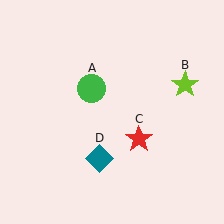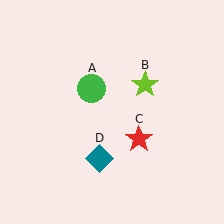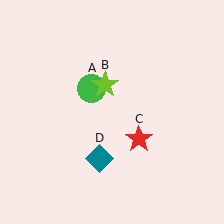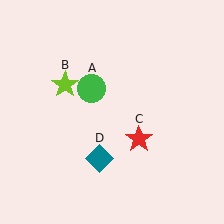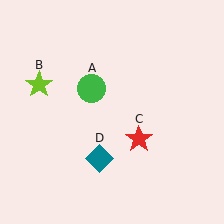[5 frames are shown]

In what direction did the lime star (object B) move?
The lime star (object B) moved left.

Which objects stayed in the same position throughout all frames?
Green circle (object A) and red star (object C) and teal diamond (object D) remained stationary.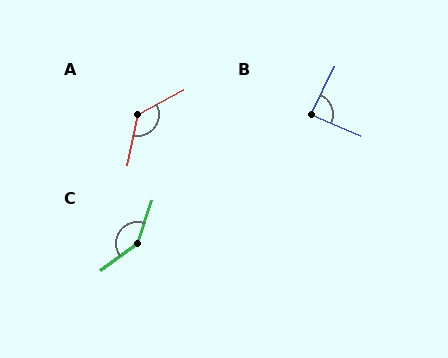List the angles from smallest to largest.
B (87°), A (130°), C (146°).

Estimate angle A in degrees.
Approximately 130 degrees.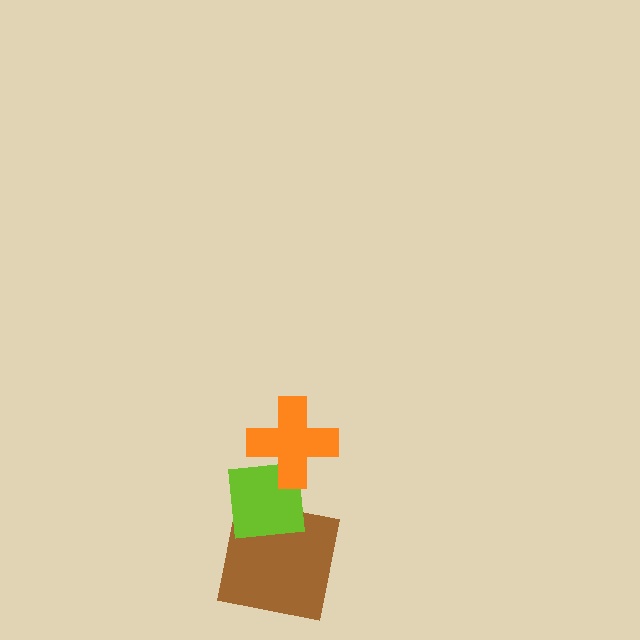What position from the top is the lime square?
The lime square is 2nd from the top.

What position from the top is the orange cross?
The orange cross is 1st from the top.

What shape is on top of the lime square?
The orange cross is on top of the lime square.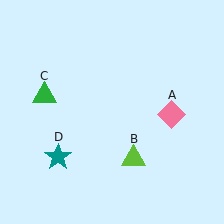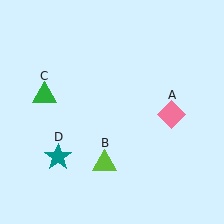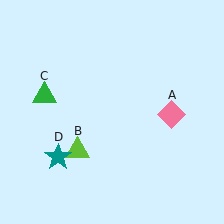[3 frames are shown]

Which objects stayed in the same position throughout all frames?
Pink diamond (object A) and green triangle (object C) and teal star (object D) remained stationary.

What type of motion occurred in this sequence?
The lime triangle (object B) rotated clockwise around the center of the scene.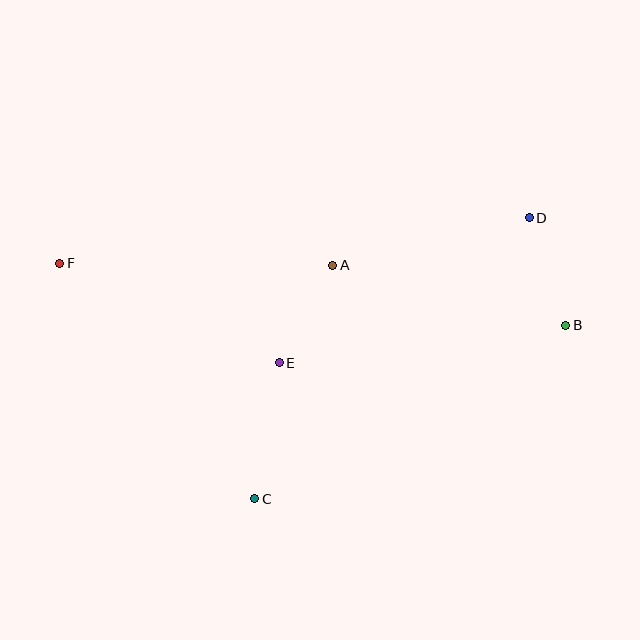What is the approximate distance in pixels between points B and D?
The distance between B and D is approximately 113 pixels.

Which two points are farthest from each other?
Points B and F are farthest from each other.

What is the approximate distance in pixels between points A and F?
The distance between A and F is approximately 273 pixels.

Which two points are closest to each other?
Points A and E are closest to each other.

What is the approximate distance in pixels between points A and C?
The distance between A and C is approximately 246 pixels.